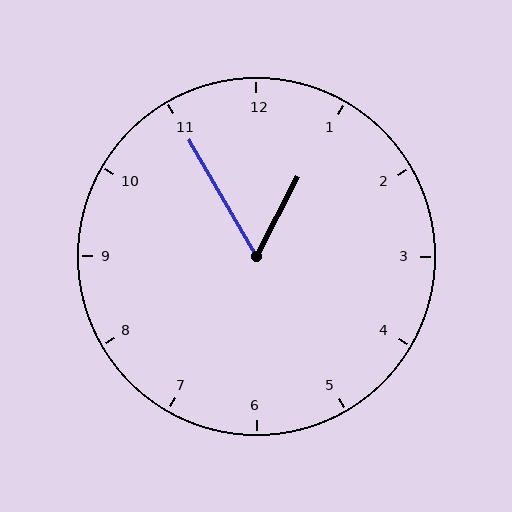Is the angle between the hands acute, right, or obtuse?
It is acute.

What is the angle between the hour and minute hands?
Approximately 58 degrees.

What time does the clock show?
12:55.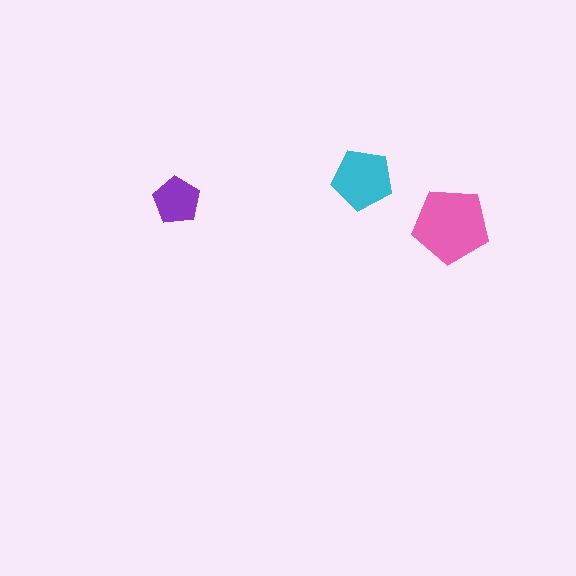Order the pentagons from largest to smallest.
the pink one, the cyan one, the purple one.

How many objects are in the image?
There are 3 objects in the image.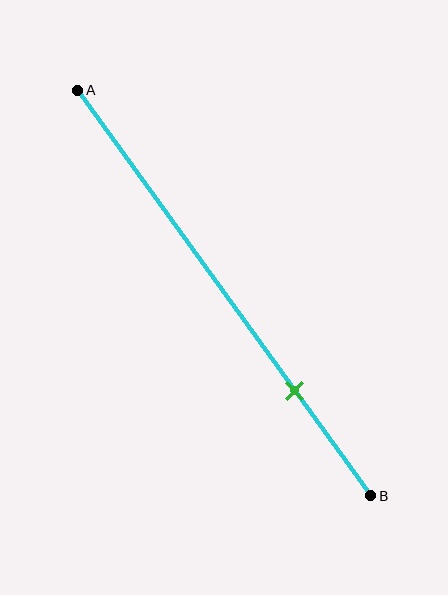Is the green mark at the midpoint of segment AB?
No, the mark is at about 75% from A, not at the 50% midpoint.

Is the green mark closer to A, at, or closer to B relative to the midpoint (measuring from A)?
The green mark is closer to point B than the midpoint of segment AB.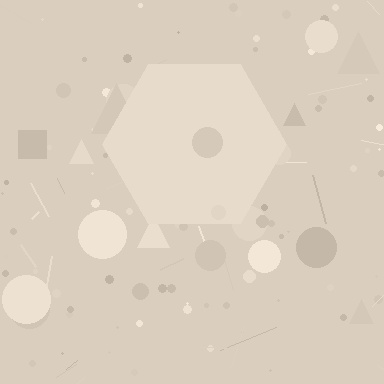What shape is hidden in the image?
A hexagon is hidden in the image.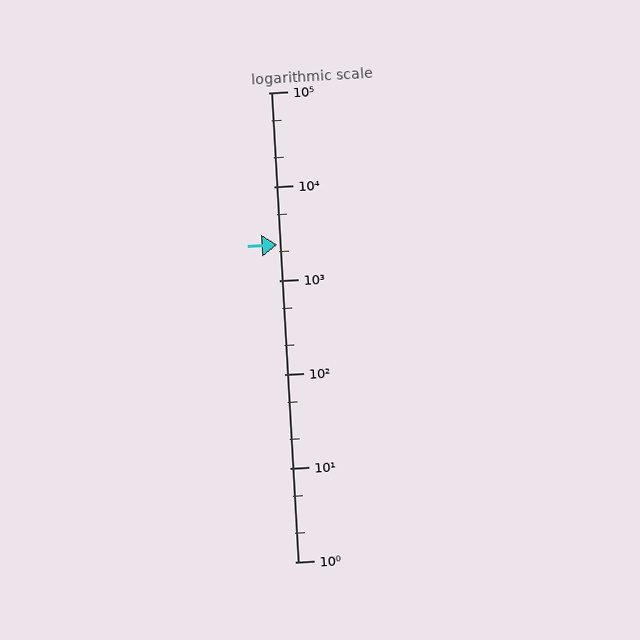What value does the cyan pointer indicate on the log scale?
The pointer indicates approximately 2400.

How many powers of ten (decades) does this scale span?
The scale spans 5 decades, from 1 to 100000.